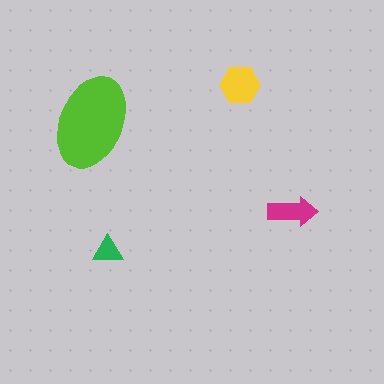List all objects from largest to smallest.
The lime ellipse, the yellow hexagon, the magenta arrow, the green triangle.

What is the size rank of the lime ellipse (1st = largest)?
1st.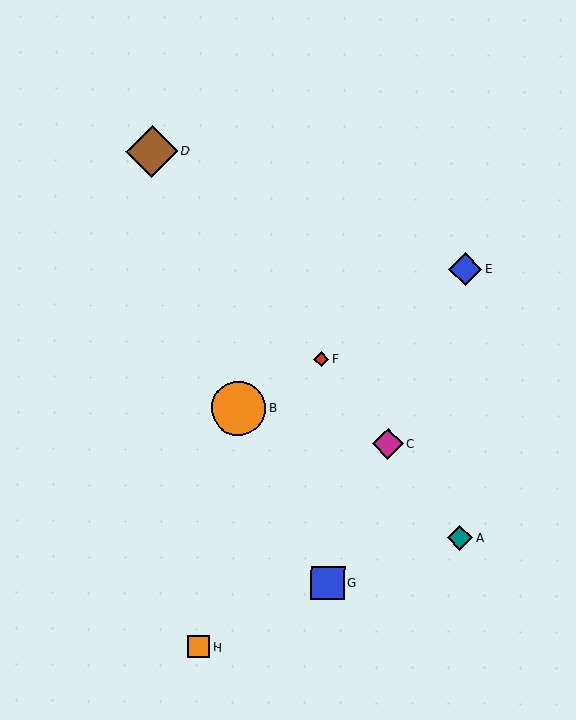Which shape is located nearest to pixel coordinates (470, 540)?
The teal diamond (labeled A) at (460, 538) is nearest to that location.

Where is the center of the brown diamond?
The center of the brown diamond is at (152, 152).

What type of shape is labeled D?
Shape D is a brown diamond.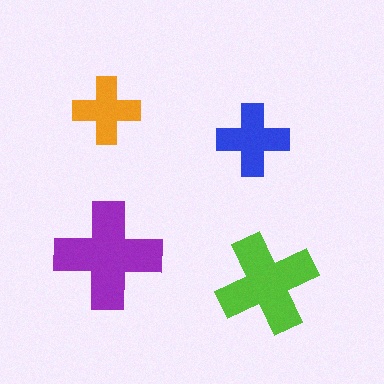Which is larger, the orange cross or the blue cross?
The blue one.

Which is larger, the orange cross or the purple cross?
The purple one.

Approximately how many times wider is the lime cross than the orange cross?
About 1.5 times wider.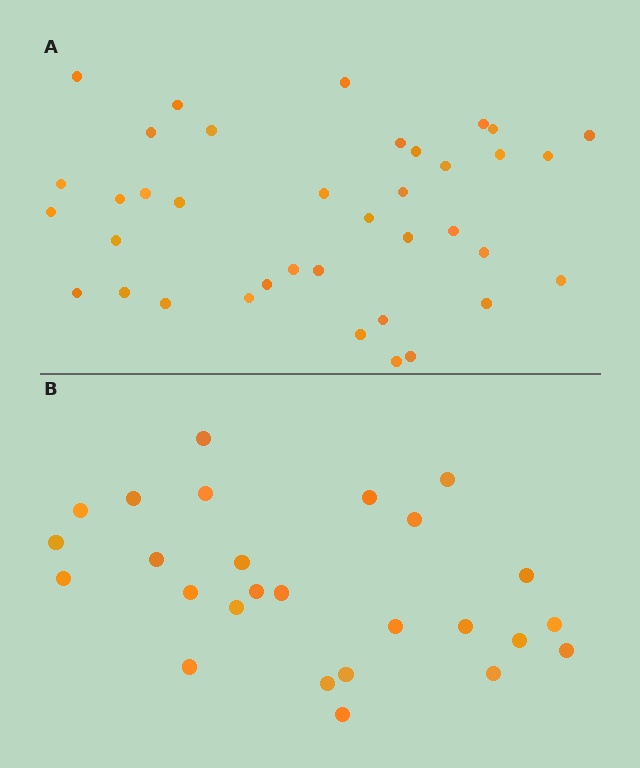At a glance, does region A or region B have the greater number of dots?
Region A (the top region) has more dots.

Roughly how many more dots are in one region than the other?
Region A has roughly 12 or so more dots than region B.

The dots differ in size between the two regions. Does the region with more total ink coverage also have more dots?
No. Region B has more total ink coverage because its dots are larger, but region A actually contains more individual dots. Total area can be misleading — the number of items is what matters here.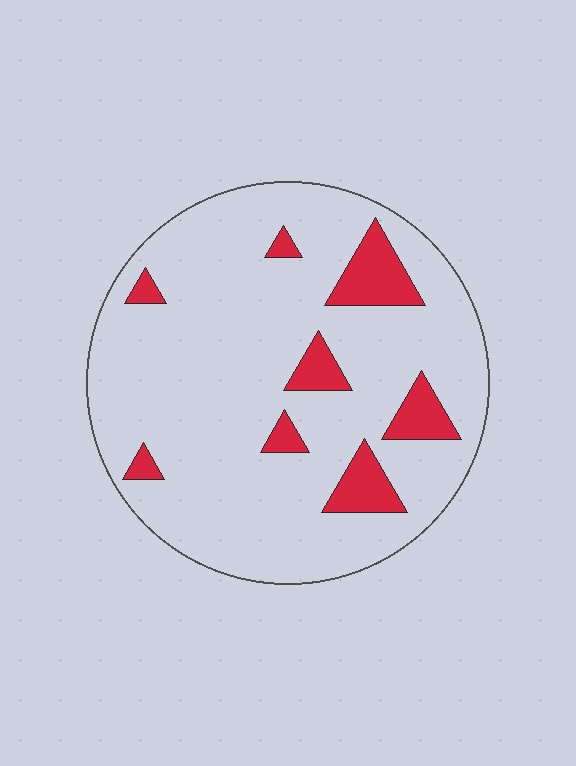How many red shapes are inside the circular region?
8.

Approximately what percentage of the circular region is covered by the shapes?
Approximately 15%.